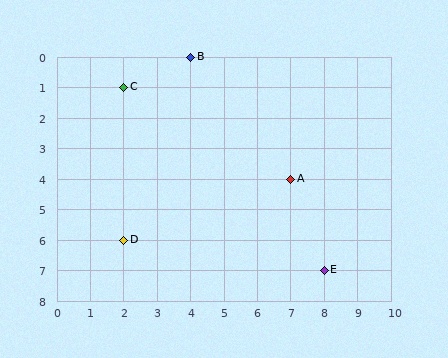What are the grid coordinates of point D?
Point D is at grid coordinates (2, 6).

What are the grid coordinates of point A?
Point A is at grid coordinates (7, 4).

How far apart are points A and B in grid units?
Points A and B are 3 columns and 4 rows apart (about 5.0 grid units diagonally).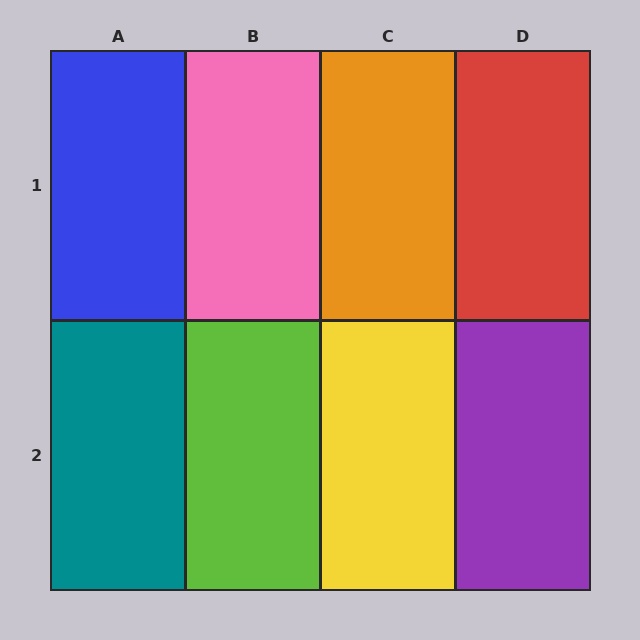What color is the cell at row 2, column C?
Yellow.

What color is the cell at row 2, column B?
Lime.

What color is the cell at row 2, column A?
Teal.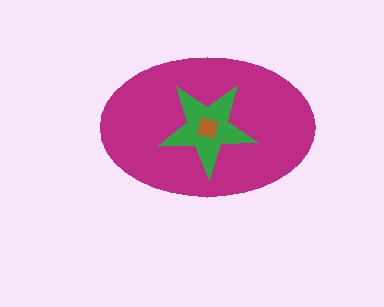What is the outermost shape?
The magenta ellipse.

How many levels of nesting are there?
3.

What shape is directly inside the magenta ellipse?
The green star.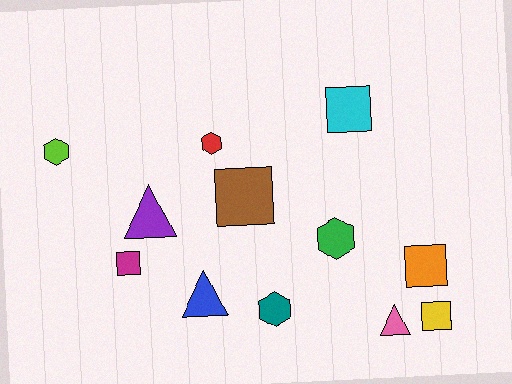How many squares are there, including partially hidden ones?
There are 5 squares.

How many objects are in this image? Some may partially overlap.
There are 12 objects.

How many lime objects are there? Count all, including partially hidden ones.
There is 1 lime object.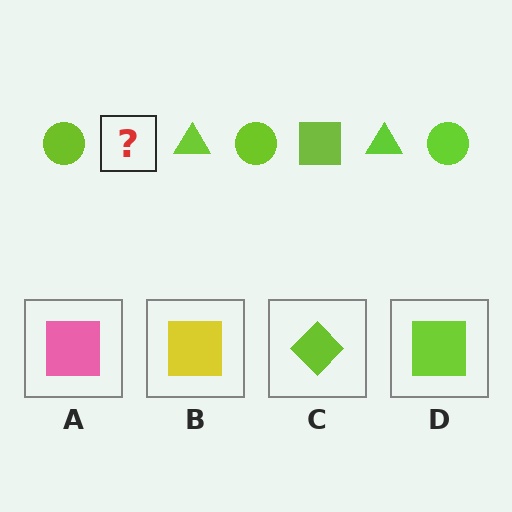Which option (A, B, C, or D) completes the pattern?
D.